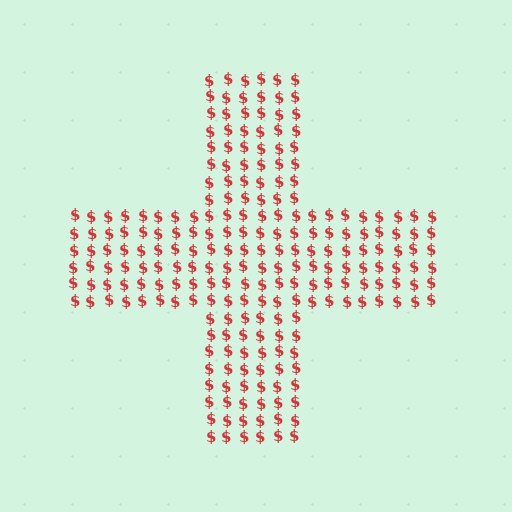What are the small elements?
The small elements are dollar signs.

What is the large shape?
The large shape is a cross.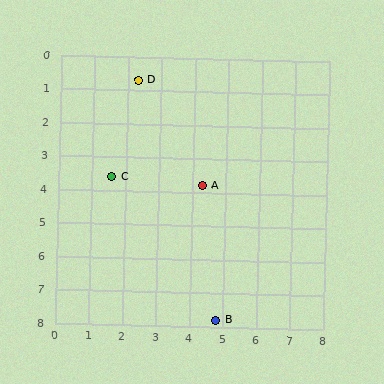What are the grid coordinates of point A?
Point A is at approximately (4.3, 3.8).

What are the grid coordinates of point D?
Point D is at approximately (2.3, 0.7).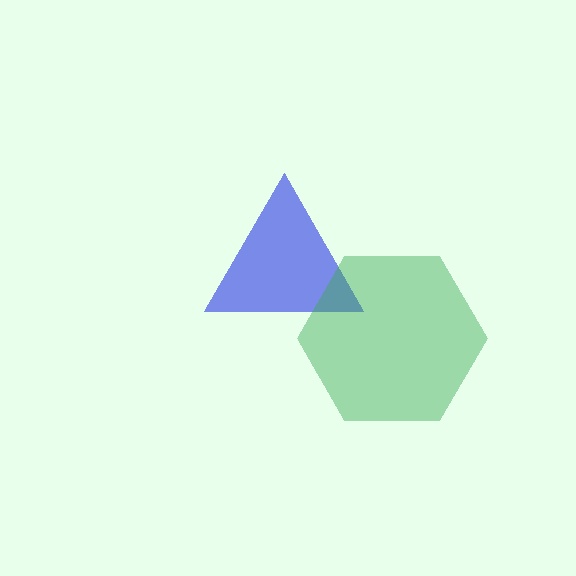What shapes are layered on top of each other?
The layered shapes are: a blue triangle, a green hexagon.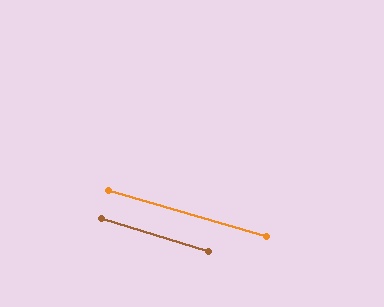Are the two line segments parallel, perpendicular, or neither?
Parallel — their directions differ by only 0.7°.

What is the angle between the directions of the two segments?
Approximately 1 degree.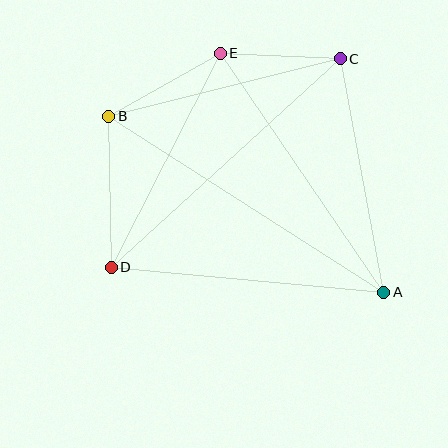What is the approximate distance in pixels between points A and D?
The distance between A and D is approximately 274 pixels.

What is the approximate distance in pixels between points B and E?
The distance between B and E is approximately 128 pixels.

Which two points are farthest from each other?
Points A and B are farthest from each other.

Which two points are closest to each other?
Points C and E are closest to each other.